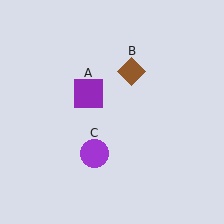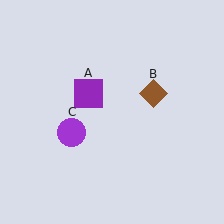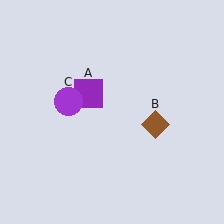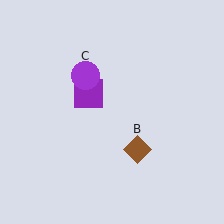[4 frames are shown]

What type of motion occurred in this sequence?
The brown diamond (object B), purple circle (object C) rotated clockwise around the center of the scene.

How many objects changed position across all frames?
2 objects changed position: brown diamond (object B), purple circle (object C).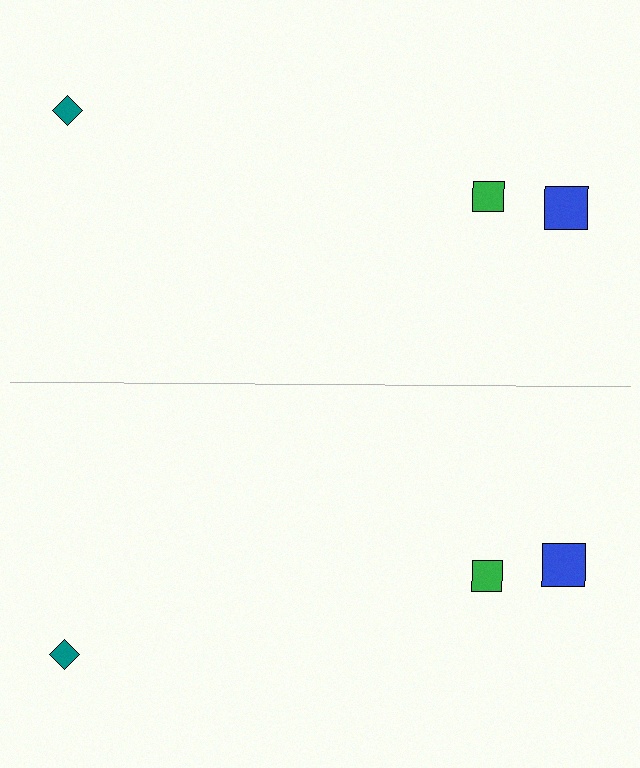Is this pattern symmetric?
Yes, this pattern has bilateral (reflection) symmetry.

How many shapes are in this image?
There are 6 shapes in this image.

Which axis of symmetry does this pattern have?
The pattern has a horizontal axis of symmetry running through the center of the image.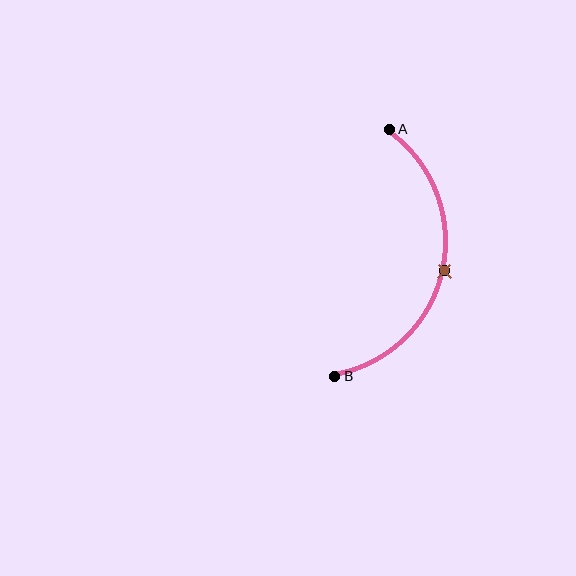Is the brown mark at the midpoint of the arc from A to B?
Yes. The brown mark lies on the arc at equal arc-length from both A and B — it is the arc midpoint.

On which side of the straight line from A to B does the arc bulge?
The arc bulges to the right of the straight line connecting A and B.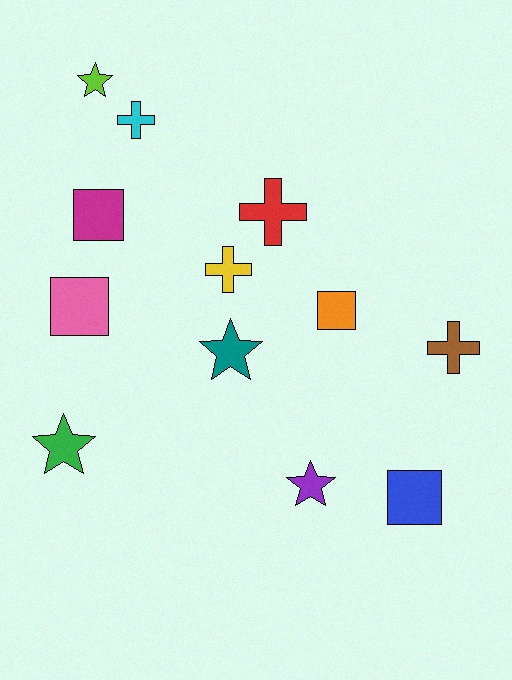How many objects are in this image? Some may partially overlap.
There are 12 objects.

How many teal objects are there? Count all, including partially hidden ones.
There is 1 teal object.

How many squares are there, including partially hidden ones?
There are 4 squares.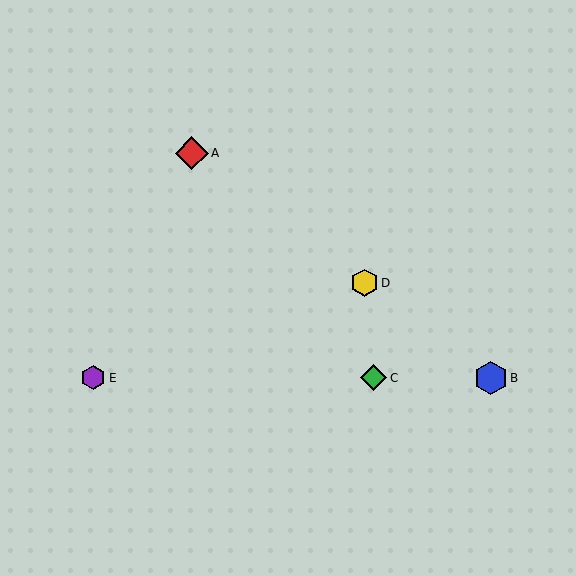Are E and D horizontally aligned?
No, E is at y≈378 and D is at y≈283.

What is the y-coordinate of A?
Object A is at y≈153.